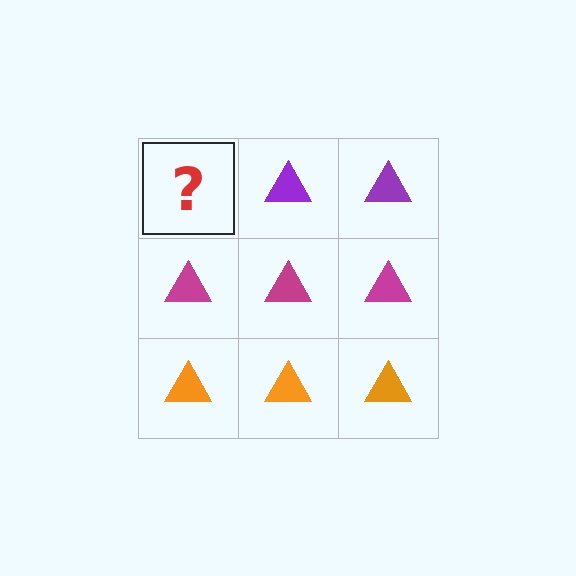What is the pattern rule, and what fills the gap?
The rule is that each row has a consistent color. The gap should be filled with a purple triangle.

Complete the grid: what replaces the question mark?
The question mark should be replaced with a purple triangle.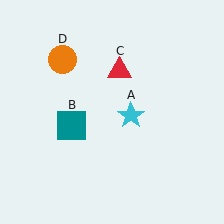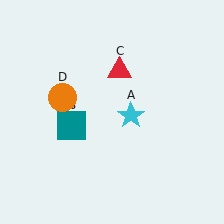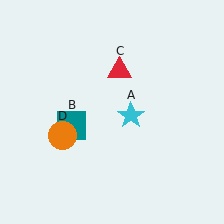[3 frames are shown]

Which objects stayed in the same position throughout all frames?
Cyan star (object A) and teal square (object B) and red triangle (object C) remained stationary.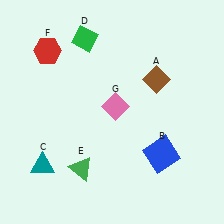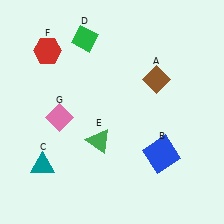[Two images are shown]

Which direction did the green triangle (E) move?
The green triangle (E) moved up.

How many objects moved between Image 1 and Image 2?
2 objects moved between the two images.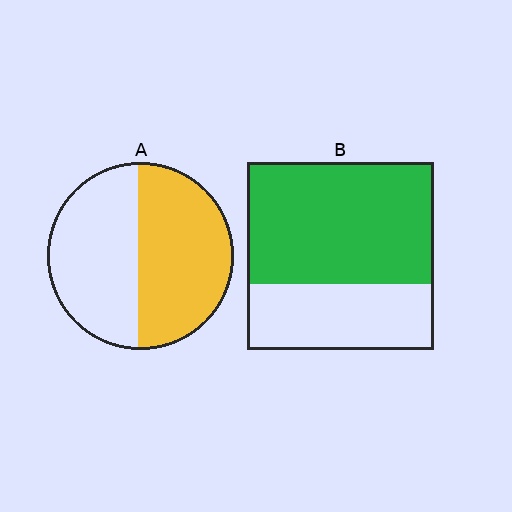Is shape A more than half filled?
Roughly half.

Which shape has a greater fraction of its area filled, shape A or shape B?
Shape B.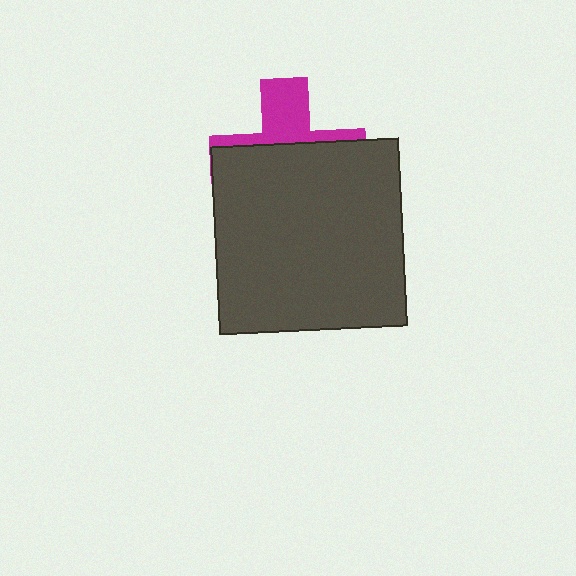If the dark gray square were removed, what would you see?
You would see the complete magenta cross.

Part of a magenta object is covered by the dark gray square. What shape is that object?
It is a cross.